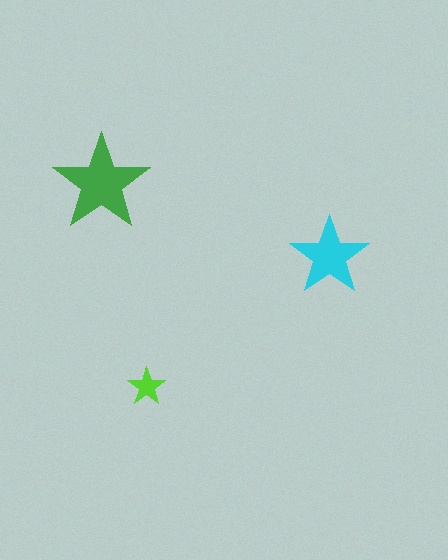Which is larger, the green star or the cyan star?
The green one.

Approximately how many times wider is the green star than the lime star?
About 2.5 times wider.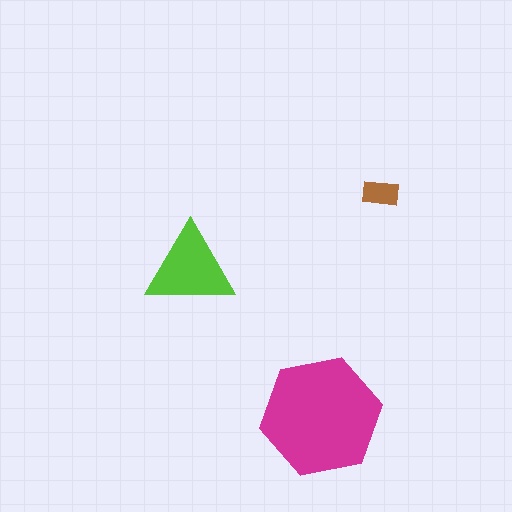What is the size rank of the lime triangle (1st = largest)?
2nd.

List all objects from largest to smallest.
The magenta hexagon, the lime triangle, the brown rectangle.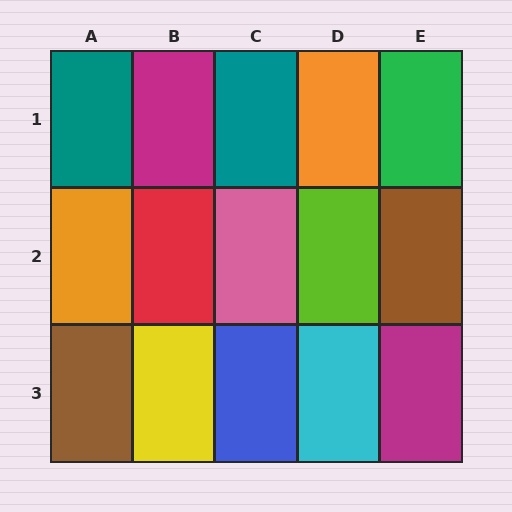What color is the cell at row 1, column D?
Orange.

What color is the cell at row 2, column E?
Brown.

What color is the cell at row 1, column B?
Magenta.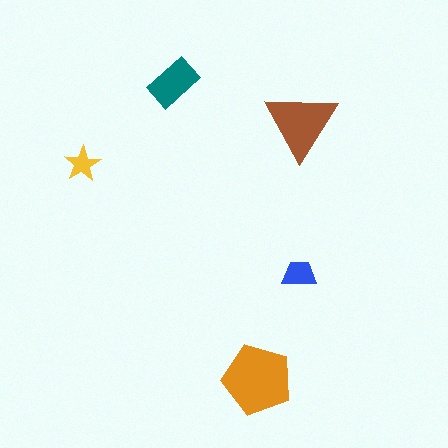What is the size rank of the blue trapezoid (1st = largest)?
4th.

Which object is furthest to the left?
The yellow star is leftmost.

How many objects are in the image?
There are 5 objects in the image.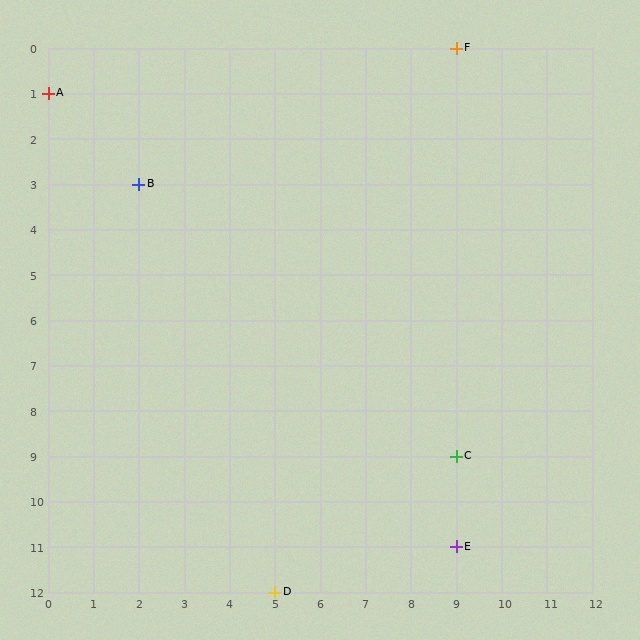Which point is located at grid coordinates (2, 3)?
Point B is at (2, 3).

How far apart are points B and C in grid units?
Points B and C are 7 columns and 6 rows apart (about 9.2 grid units diagonally).